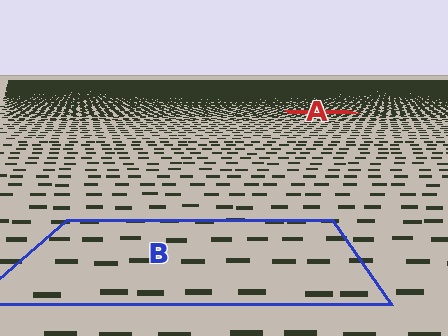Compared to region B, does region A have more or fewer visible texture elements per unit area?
Region A has more texture elements per unit area — they are packed more densely because it is farther away.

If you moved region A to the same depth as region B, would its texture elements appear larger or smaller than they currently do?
They would appear larger. At a closer depth, the same texture elements are projected at a bigger on-screen size.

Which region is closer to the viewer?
Region B is closer. The texture elements there are larger and more spread out.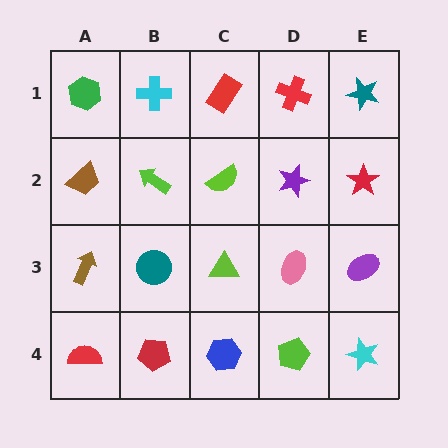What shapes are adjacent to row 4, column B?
A teal circle (row 3, column B), a red semicircle (row 4, column A), a blue hexagon (row 4, column C).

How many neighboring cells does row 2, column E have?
3.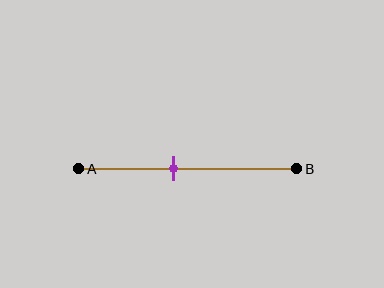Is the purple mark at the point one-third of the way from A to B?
No, the mark is at about 45% from A, not at the 33% one-third point.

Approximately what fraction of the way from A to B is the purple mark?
The purple mark is approximately 45% of the way from A to B.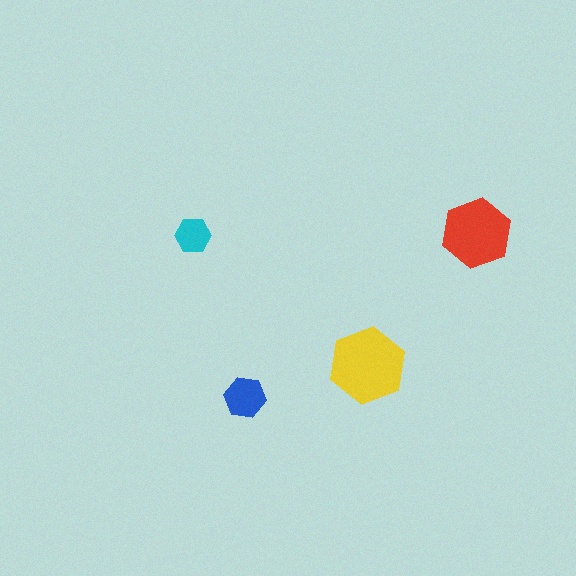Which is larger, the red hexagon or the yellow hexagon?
The yellow one.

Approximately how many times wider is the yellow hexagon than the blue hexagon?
About 2 times wider.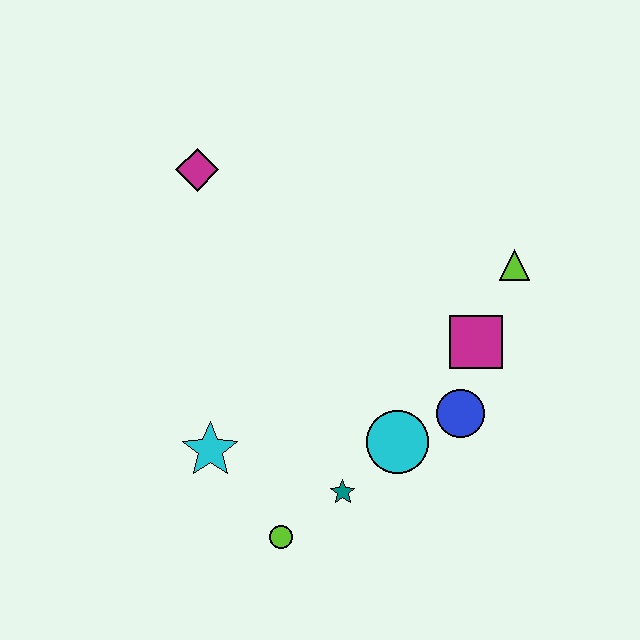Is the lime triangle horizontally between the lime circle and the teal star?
No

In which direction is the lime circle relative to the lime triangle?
The lime circle is below the lime triangle.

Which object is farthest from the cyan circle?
The magenta diamond is farthest from the cyan circle.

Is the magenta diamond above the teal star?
Yes